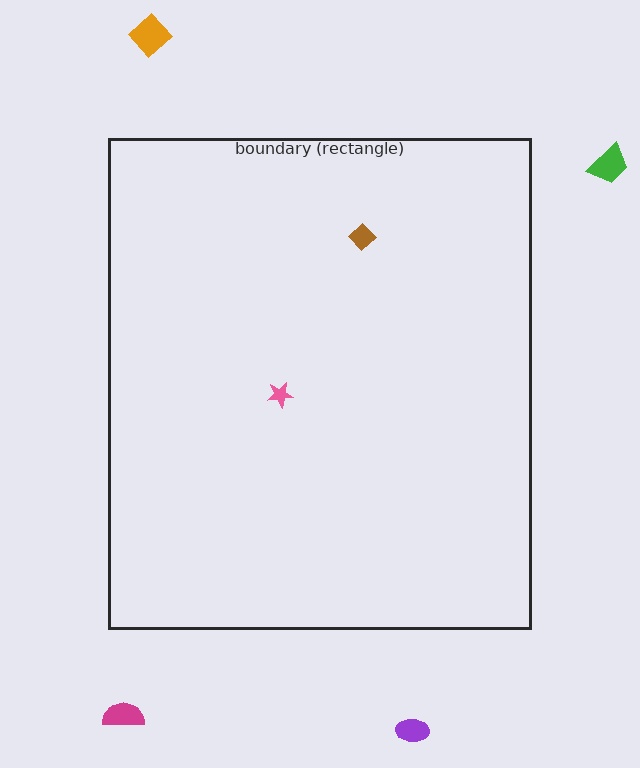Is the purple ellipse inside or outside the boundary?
Outside.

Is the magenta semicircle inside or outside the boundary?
Outside.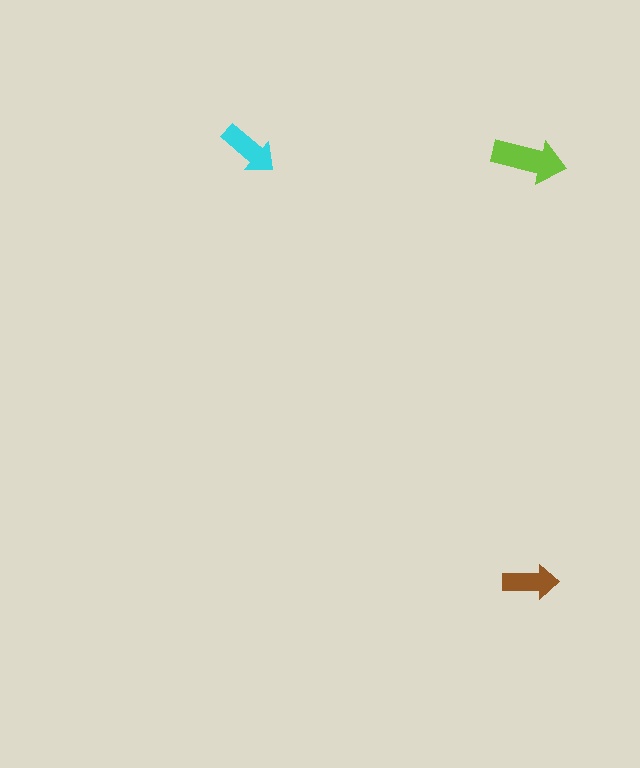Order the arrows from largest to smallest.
the lime one, the cyan one, the brown one.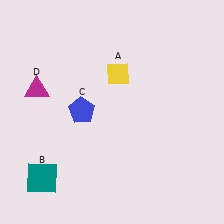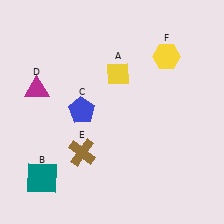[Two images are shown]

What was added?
A brown cross (E), a yellow hexagon (F) were added in Image 2.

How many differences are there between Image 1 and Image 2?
There are 2 differences between the two images.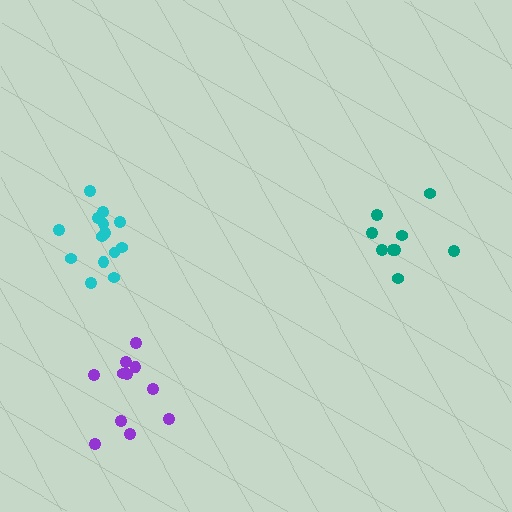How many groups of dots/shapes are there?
There are 3 groups.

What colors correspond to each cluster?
The clusters are colored: purple, teal, cyan.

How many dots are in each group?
Group 1: 11 dots, Group 2: 9 dots, Group 3: 14 dots (34 total).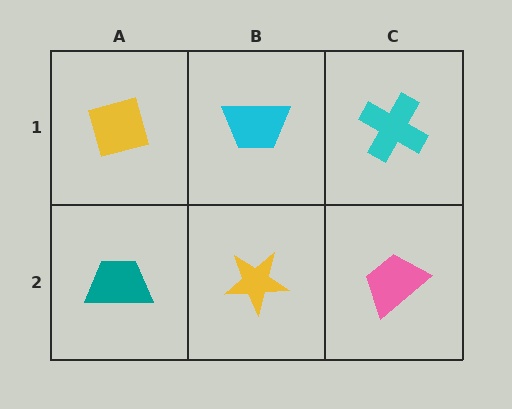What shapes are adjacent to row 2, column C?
A cyan cross (row 1, column C), a yellow star (row 2, column B).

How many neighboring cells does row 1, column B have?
3.